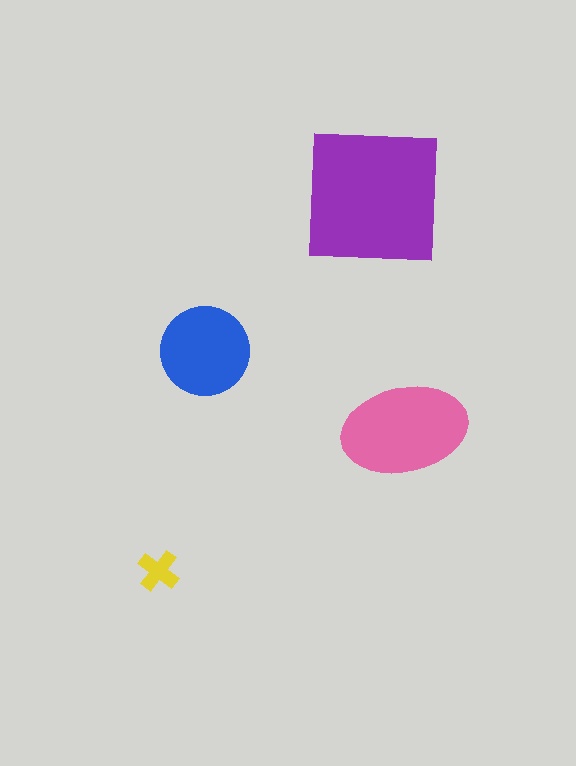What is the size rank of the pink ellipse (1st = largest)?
2nd.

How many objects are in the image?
There are 4 objects in the image.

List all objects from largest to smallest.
The purple square, the pink ellipse, the blue circle, the yellow cross.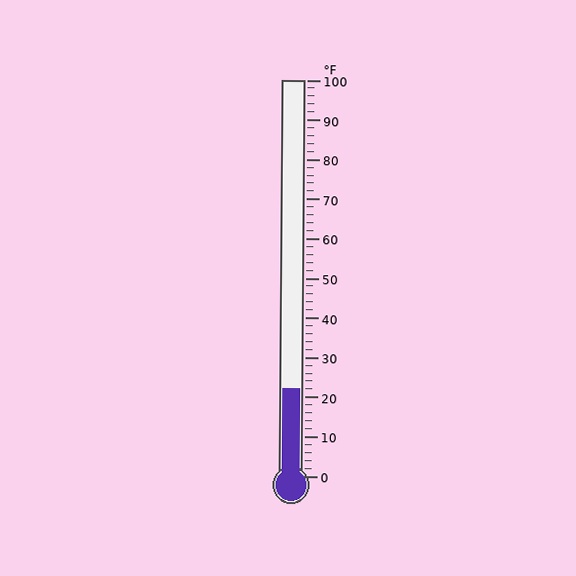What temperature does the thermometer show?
The thermometer shows approximately 22°F.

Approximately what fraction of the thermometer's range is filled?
The thermometer is filled to approximately 20% of its range.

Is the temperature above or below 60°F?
The temperature is below 60°F.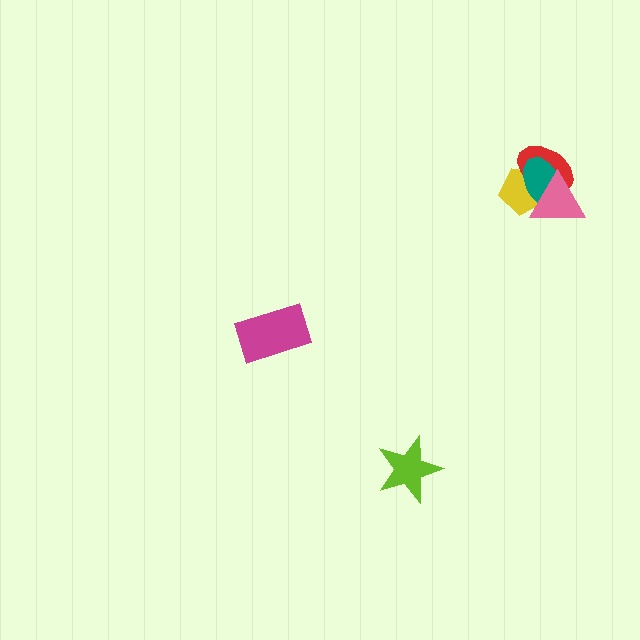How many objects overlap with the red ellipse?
3 objects overlap with the red ellipse.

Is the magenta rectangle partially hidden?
No, no other shape covers it.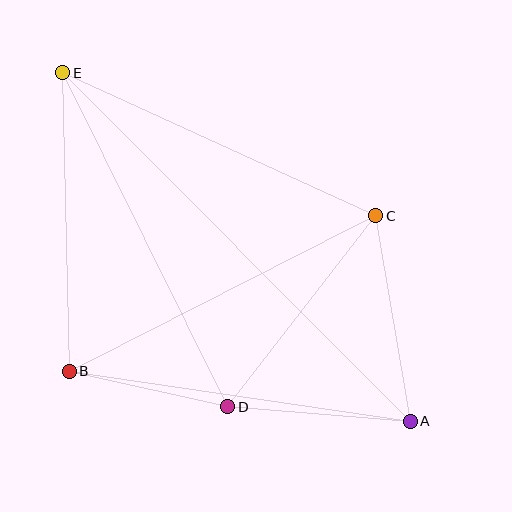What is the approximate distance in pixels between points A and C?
The distance between A and C is approximately 208 pixels.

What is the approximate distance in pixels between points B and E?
The distance between B and E is approximately 299 pixels.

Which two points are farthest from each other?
Points A and E are farthest from each other.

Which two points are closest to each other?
Points B and D are closest to each other.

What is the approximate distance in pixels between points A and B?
The distance between A and B is approximately 344 pixels.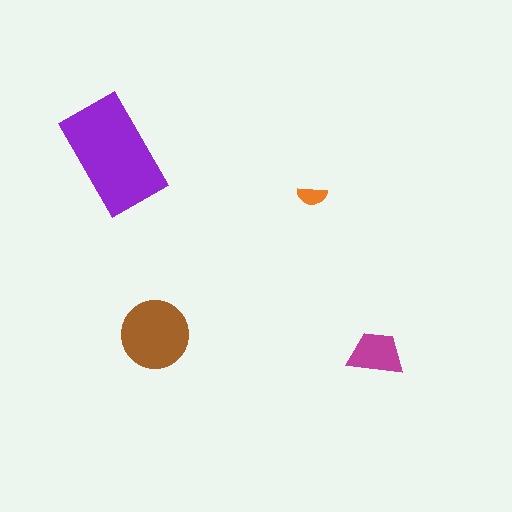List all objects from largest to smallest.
The purple rectangle, the brown circle, the magenta trapezoid, the orange semicircle.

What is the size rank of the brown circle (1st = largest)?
2nd.